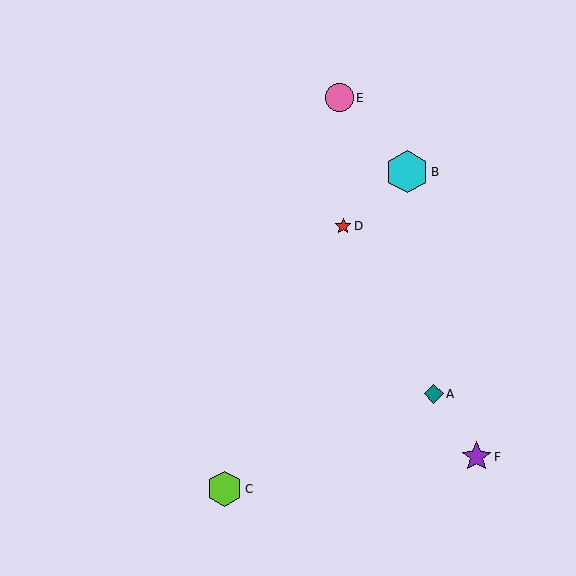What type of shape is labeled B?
Shape B is a cyan hexagon.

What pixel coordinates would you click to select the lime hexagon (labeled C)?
Click at (225, 489) to select the lime hexagon C.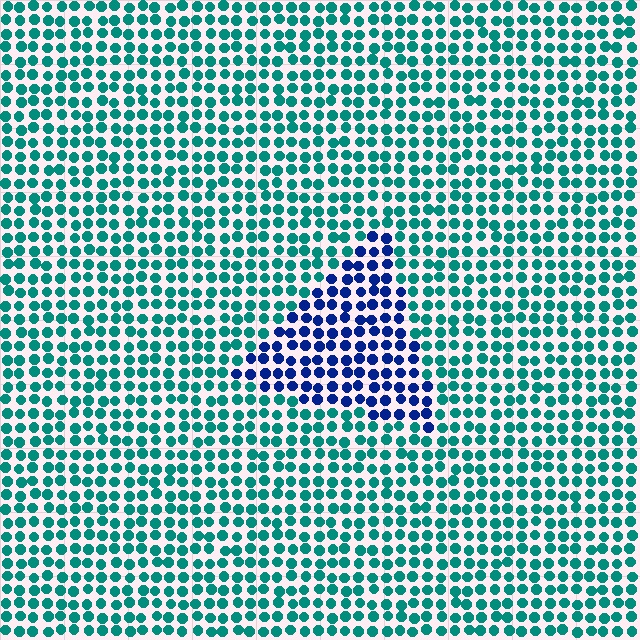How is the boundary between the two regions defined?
The boundary is defined purely by a slight shift in hue (about 54 degrees). Spacing, size, and orientation are identical on both sides.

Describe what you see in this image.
The image is filled with small teal elements in a uniform arrangement. A triangle-shaped region is visible where the elements are tinted to a slightly different hue, forming a subtle color boundary.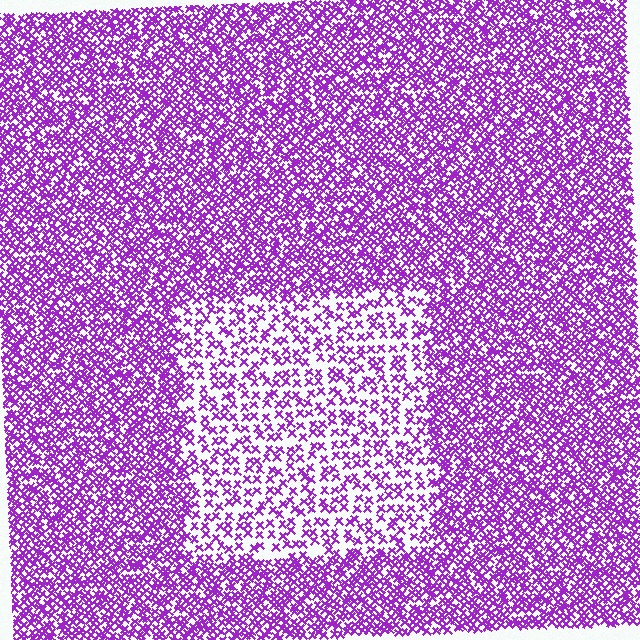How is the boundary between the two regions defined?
The boundary is defined by a change in element density (approximately 2.2x ratio). All elements are the same color, size, and shape.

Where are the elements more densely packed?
The elements are more densely packed outside the rectangle boundary.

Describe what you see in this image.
The image contains small purple elements arranged at two different densities. A rectangle-shaped region is visible where the elements are less densely packed than the surrounding area.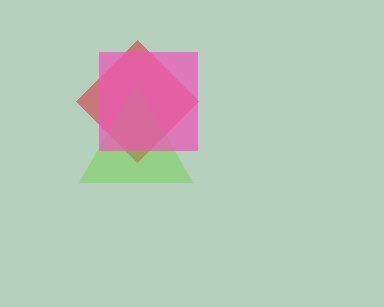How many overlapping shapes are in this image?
There are 3 overlapping shapes in the image.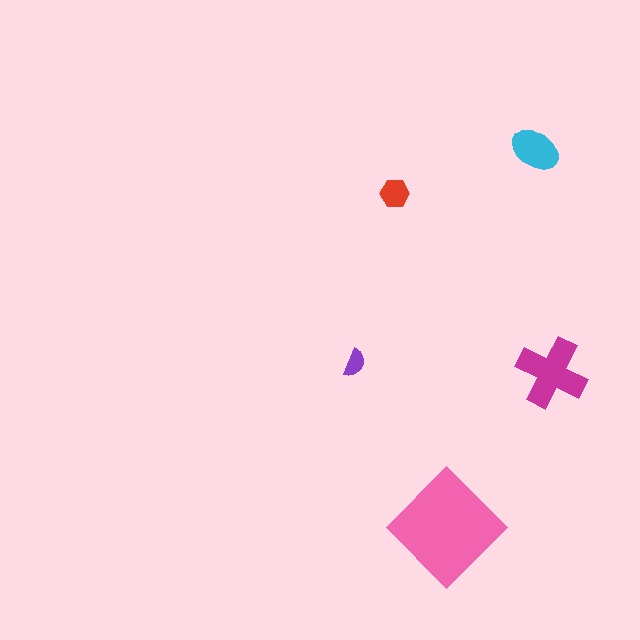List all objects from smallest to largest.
The purple semicircle, the red hexagon, the cyan ellipse, the magenta cross, the pink diamond.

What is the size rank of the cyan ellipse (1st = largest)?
3rd.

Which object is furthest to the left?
The purple semicircle is leftmost.